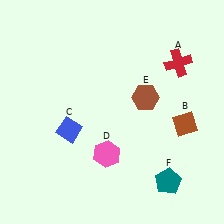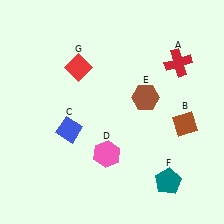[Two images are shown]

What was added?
A red diamond (G) was added in Image 2.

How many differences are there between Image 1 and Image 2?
There is 1 difference between the two images.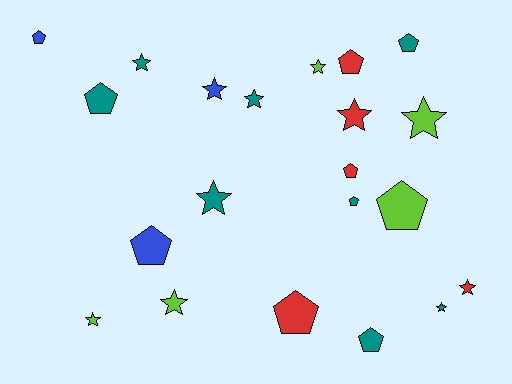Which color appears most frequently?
Teal, with 8 objects.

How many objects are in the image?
There are 21 objects.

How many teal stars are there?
There are 4 teal stars.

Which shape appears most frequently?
Star, with 11 objects.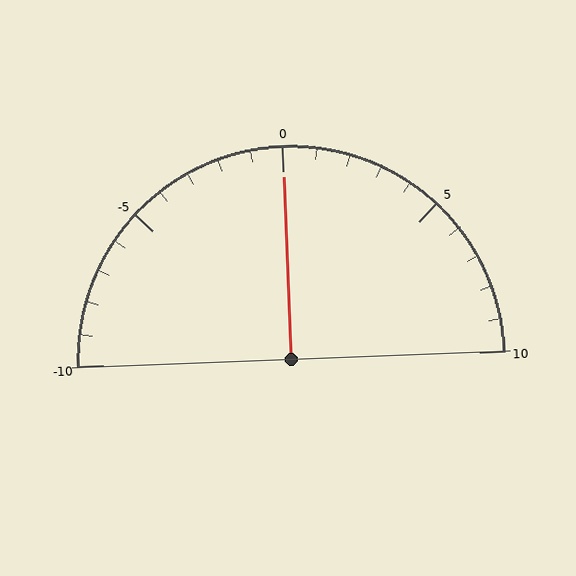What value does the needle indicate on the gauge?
The needle indicates approximately 0.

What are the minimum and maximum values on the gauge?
The gauge ranges from -10 to 10.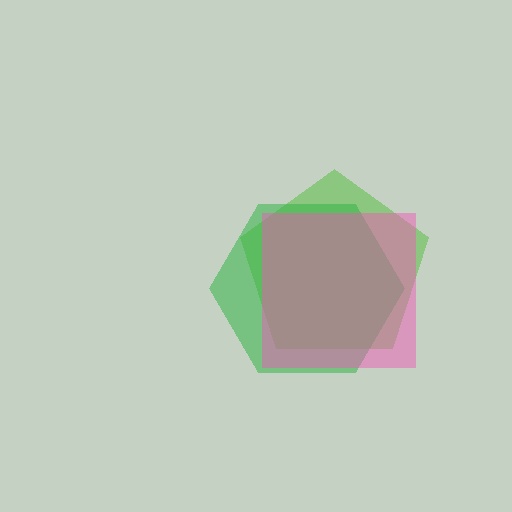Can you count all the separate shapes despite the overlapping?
Yes, there are 3 separate shapes.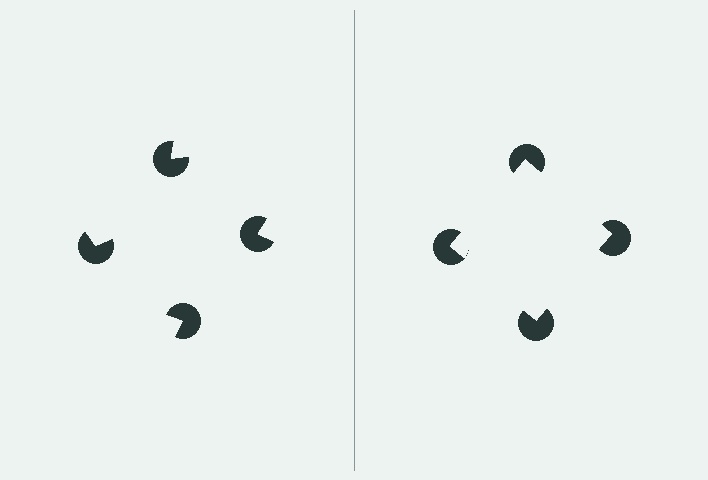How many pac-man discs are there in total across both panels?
8 — 4 on each side.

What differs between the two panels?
The pac-man discs are positioned identically on both sides; only the wedge orientations differ. On the right they align to a square; on the left they are misaligned.